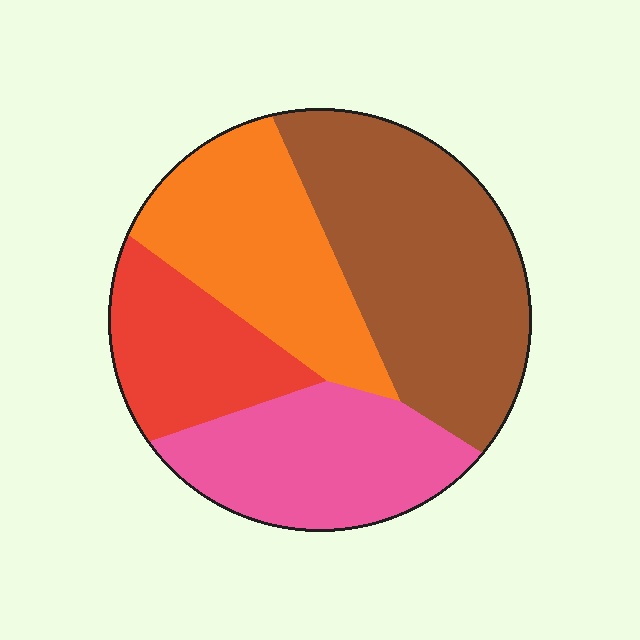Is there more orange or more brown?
Brown.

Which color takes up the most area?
Brown, at roughly 35%.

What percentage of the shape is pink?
Pink takes up about one quarter (1/4) of the shape.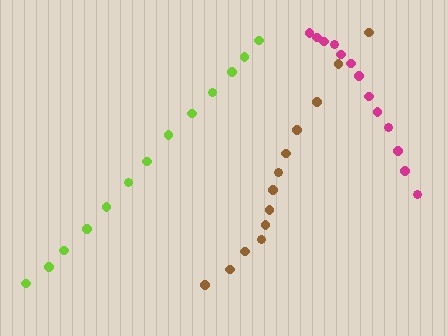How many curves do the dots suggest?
There are 3 distinct paths.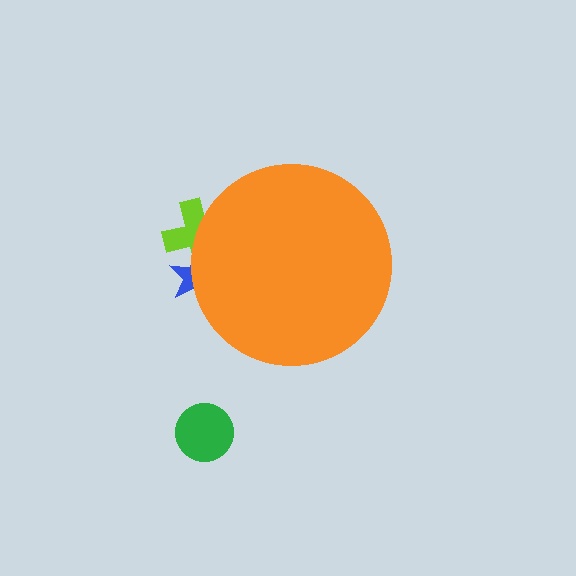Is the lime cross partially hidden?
Yes, the lime cross is partially hidden behind the orange circle.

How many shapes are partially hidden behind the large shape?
2 shapes are partially hidden.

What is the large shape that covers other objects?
An orange circle.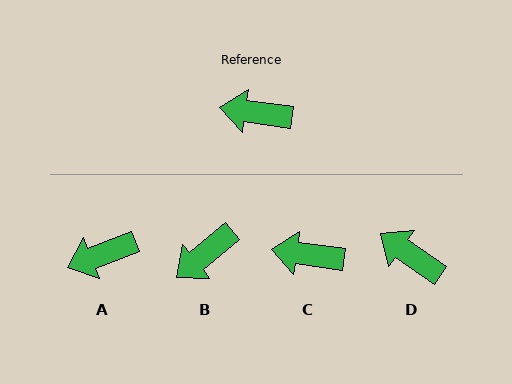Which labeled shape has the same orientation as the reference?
C.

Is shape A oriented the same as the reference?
No, it is off by about 29 degrees.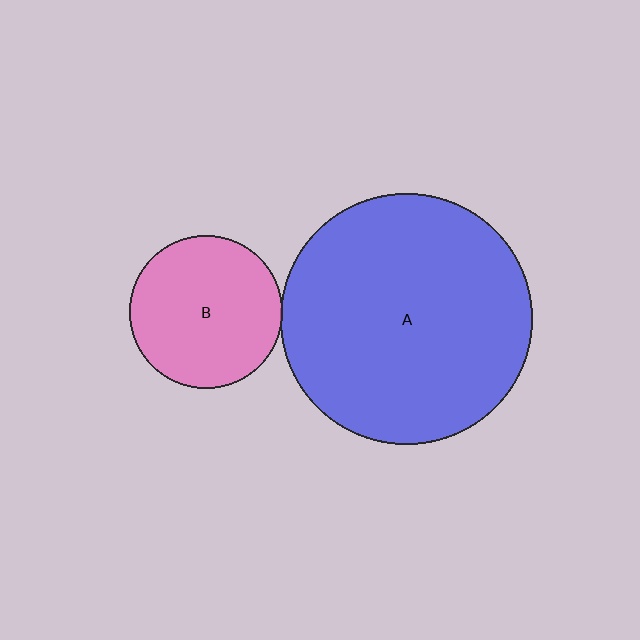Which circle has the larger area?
Circle A (blue).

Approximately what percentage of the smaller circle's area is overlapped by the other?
Approximately 5%.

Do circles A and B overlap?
Yes.